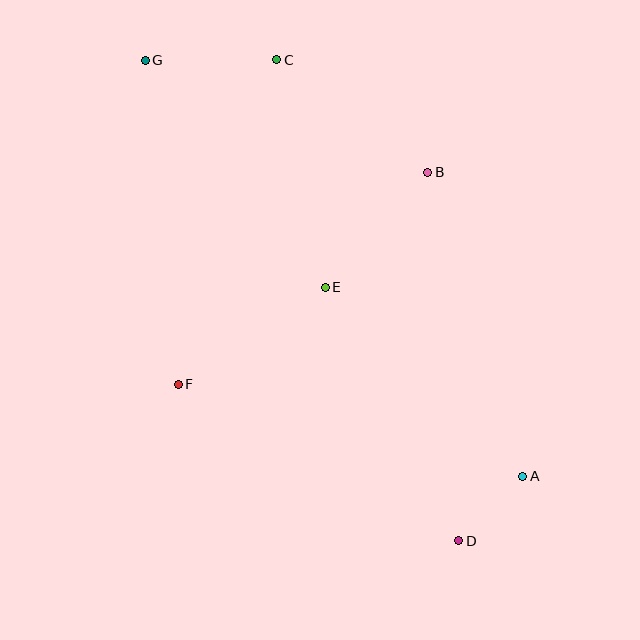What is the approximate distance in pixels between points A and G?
The distance between A and G is approximately 562 pixels.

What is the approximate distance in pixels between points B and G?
The distance between B and G is approximately 304 pixels.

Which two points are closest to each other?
Points A and D are closest to each other.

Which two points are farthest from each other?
Points D and G are farthest from each other.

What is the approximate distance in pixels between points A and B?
The distance between A and B is approximately 319 pixels.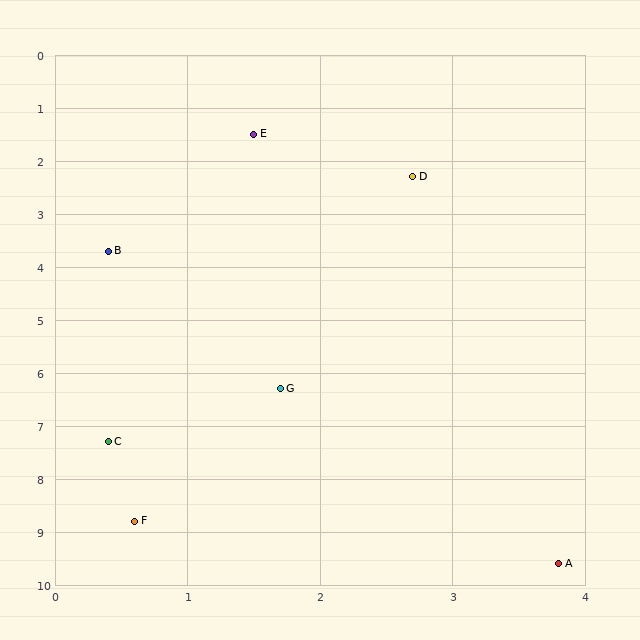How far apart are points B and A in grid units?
Points B and A are about 6.8 grid units apart.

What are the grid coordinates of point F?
Point F is at approximately (0.6, 8.8).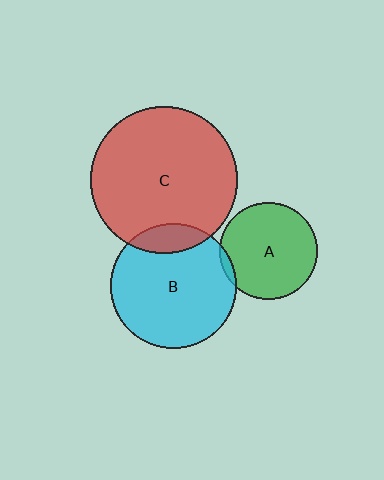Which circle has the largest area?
Circle C (red).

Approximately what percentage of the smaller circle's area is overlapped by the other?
Approximately 5%.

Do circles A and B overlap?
Yes.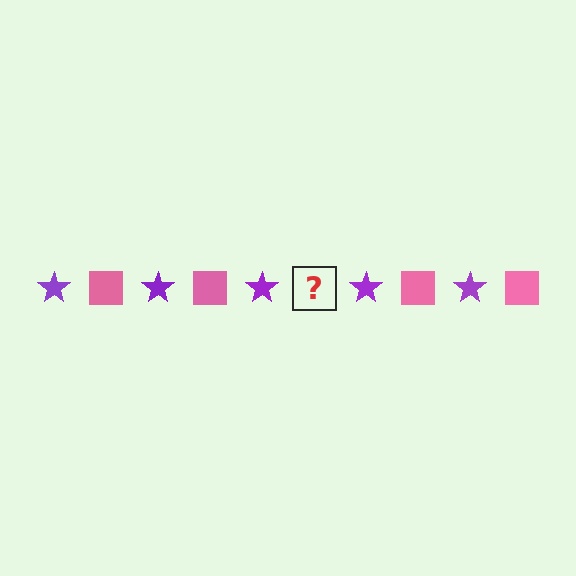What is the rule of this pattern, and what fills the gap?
The rule is that the pattern alternates between purple star and pink square. The gap should be filled with a pink square.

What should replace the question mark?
The question mark should be replaced with a pink square.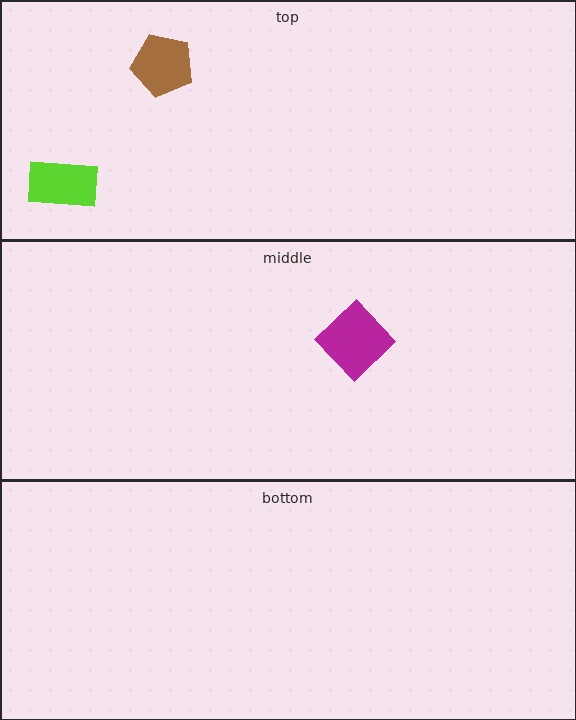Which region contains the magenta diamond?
The middle region.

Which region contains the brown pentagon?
The top region.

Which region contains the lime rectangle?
The top region.